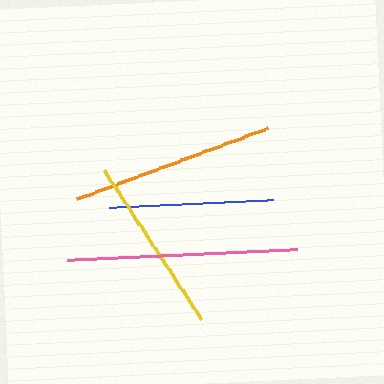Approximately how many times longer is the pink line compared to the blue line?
The pink line is approximately 1.4 times the length of the blue line.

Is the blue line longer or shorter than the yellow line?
The yellow line is longer than the blue line.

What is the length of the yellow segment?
The yellow segment is approximately 178 pixels long.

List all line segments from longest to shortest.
From longest to shortest: pink, orange, yellow, blue.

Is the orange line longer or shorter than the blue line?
The orange line is longer than the blue line.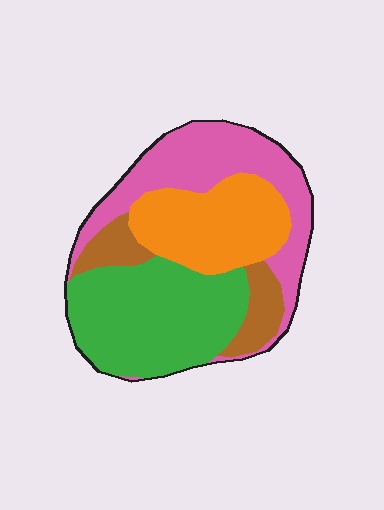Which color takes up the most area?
Green, at roughly 35%.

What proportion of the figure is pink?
Pink takes up between a quarter and a half of the figure.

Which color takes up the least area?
Brown, at roughly 10%.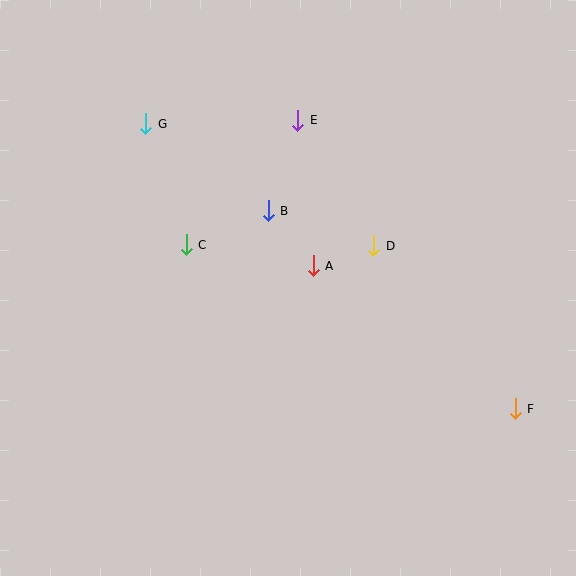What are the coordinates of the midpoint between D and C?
The midpoint between D and C is at (280, 245).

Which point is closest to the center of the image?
Point A at (313, 266) is closest to the center.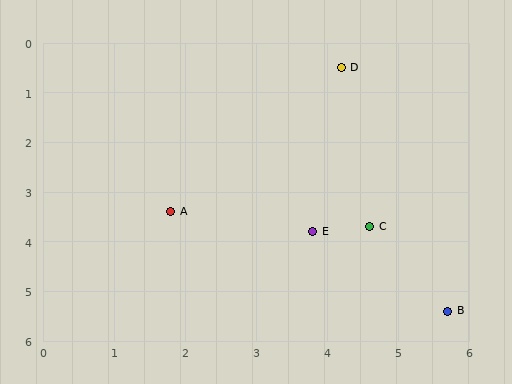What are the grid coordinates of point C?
Point C is at approximately (4.6, 3.7).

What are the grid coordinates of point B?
Point B is at approximately (5.7, 5.4).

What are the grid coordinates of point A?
Point A is at approximately (1.8, 3.4).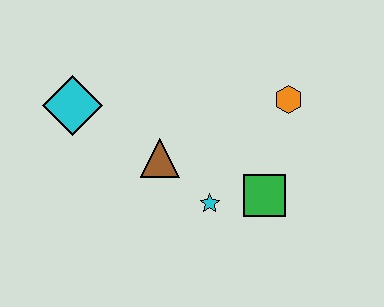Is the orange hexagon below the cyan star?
No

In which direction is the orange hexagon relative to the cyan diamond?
The orange hexagon is to the right of the cyan diamond.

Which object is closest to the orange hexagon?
The green square is closest to the orange hexagon.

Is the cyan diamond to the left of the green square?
Yes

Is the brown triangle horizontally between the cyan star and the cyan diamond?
Yes